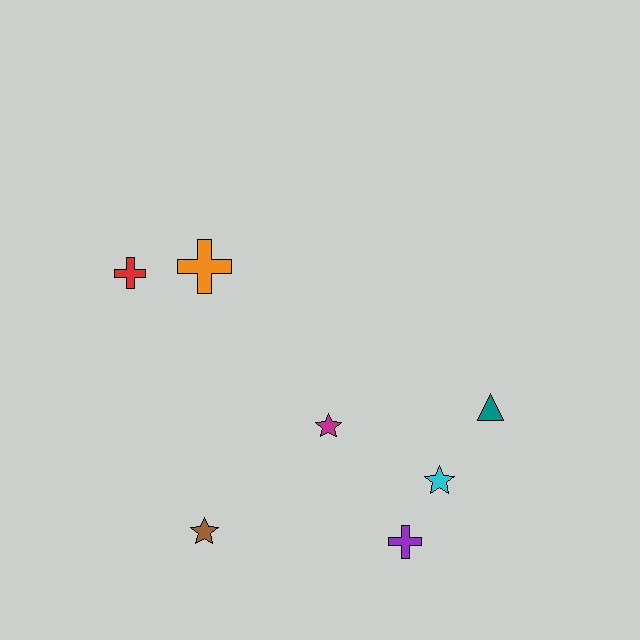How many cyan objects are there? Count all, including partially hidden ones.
There is 1 cyan object.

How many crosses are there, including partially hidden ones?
There are 3 crosses.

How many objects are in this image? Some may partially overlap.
There are 7 objects.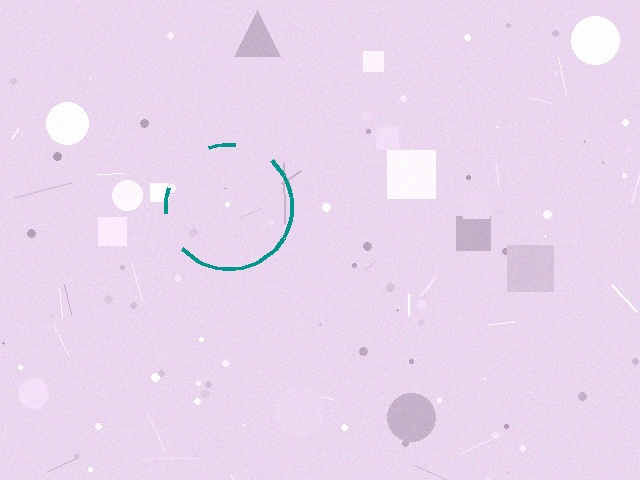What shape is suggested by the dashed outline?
The dashed outline suggests a circle.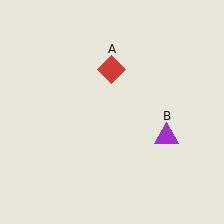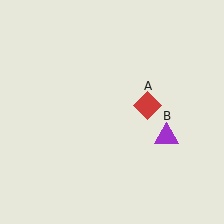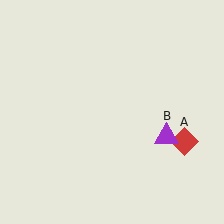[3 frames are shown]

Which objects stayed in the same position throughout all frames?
Purple triangle (object B) remained stationary.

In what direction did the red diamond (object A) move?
The red diamond (object A) moved down and to the right.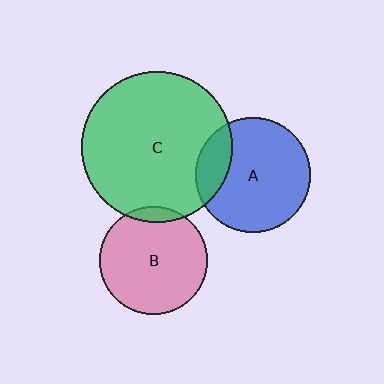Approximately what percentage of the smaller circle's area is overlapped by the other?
Approximately 20%.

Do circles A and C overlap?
Yes.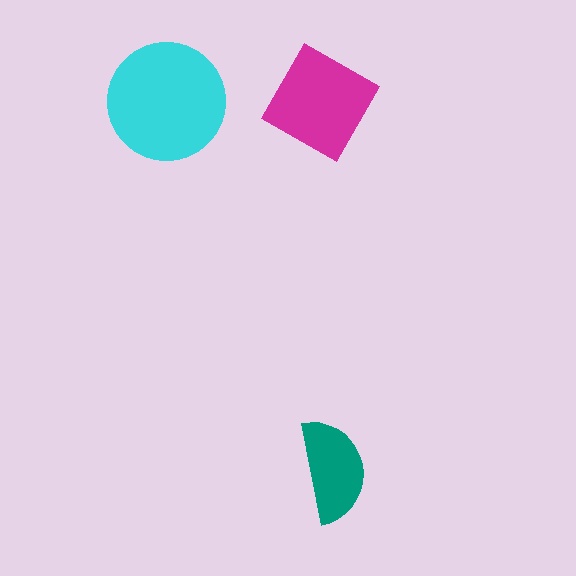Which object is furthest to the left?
The cyan circle is leftmost.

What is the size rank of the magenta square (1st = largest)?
2nd.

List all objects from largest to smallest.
The cyan circle, the magenta square, the teal semicircle.